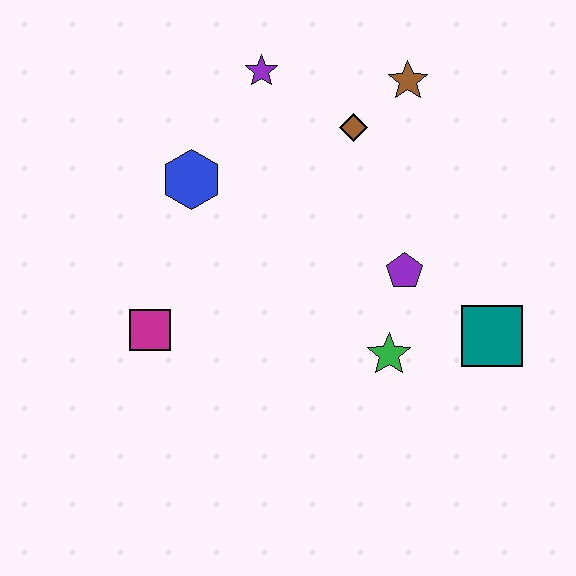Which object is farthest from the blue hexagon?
The teal square is farthest from the blue hexagon.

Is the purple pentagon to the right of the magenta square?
Yes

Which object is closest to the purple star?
The brown diamond is closest to the purple star.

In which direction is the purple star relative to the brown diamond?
The purple star is to the left of the brown diamond.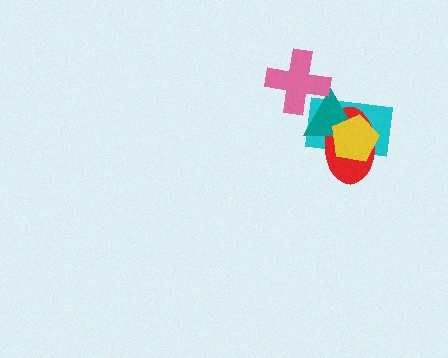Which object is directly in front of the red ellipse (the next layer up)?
The teal triangle is directly in front of the red ellipse.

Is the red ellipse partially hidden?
Yes, it is partially covered by another shape.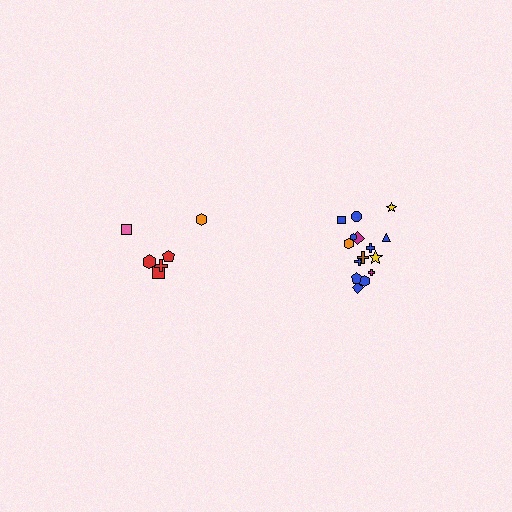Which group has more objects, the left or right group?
The right group.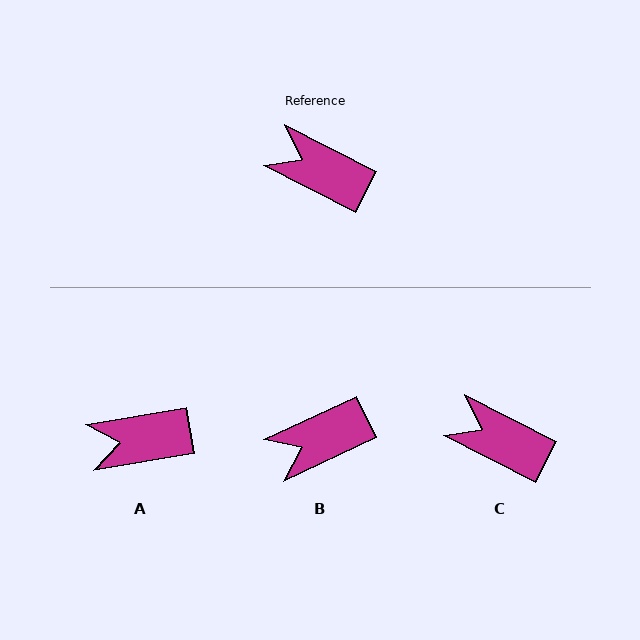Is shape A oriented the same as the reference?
No, it is off by about 37 degrees.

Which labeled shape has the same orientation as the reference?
C.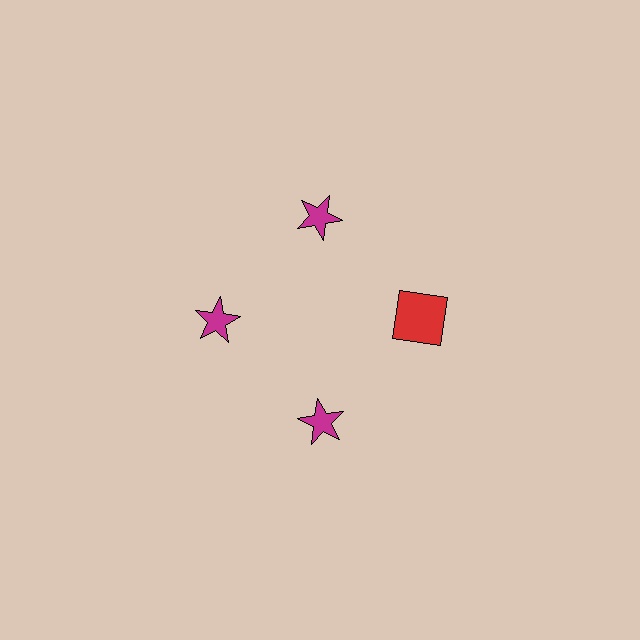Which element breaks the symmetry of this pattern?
The red square at roughly the 3 o'clock position breaks the symmetry. All other shapes are magenta stars.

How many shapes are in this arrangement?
There are 4 shapes arranged in a ring pattern.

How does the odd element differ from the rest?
It differs in both color (red instead of magenta) and shape (square instead of star).